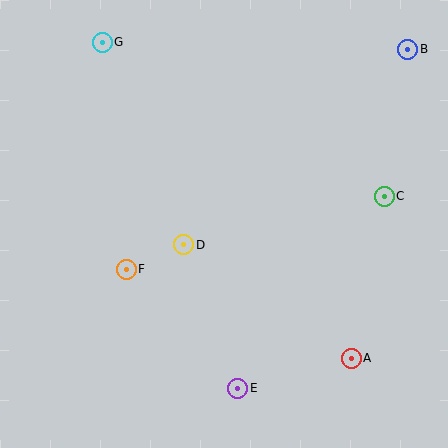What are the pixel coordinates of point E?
Point E is at (238, 388).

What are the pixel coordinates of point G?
Point G is at (102, 42).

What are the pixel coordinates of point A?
Point A is at (351, 358).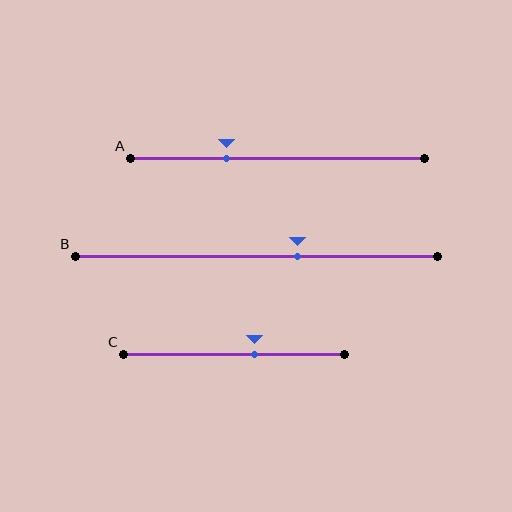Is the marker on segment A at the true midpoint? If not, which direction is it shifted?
No, the marker on segment A is shifted to the left by about 17% of the segment length.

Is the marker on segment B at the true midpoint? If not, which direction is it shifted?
No, the marker on segment B is shifted to the right by about 11% of the segment length.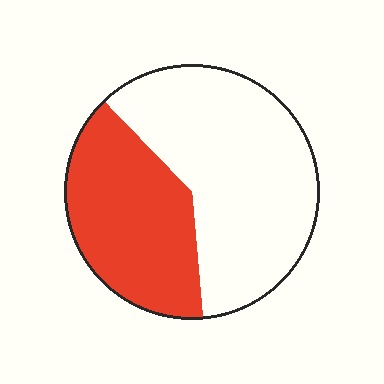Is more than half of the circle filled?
No.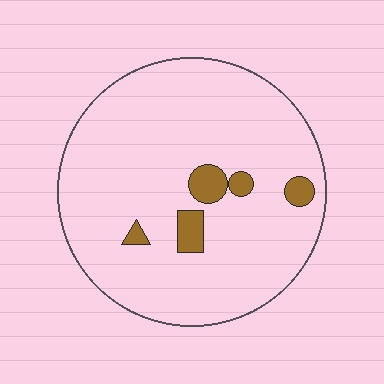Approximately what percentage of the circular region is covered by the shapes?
Approximately 5%.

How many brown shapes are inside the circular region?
5.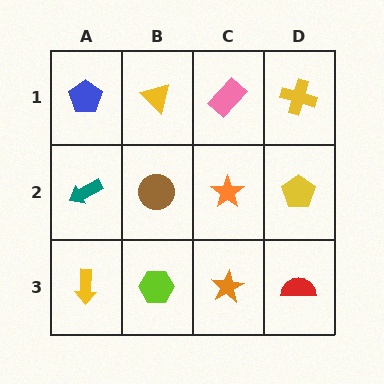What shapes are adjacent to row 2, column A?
A blue pentagon (row 1, column A), a yellow arrow (row 3, column A), a brown circle (row 2, column B).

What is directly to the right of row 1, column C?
A yellow cross.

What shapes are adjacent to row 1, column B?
A brown circle (row 2, column B), a blue pentagon (row 1, column A), a pink rectangle (row 1, column C).